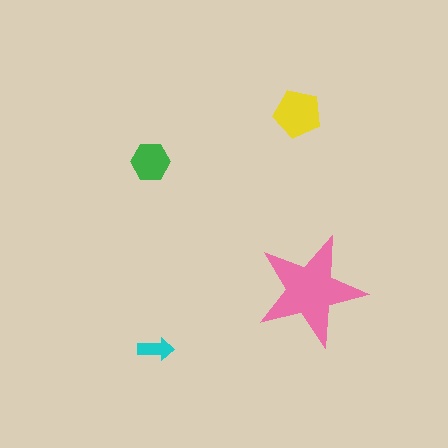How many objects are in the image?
There are 4 objects in the image.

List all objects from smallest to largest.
The cyan arrow, the green hexagon, the yellow pentagon, the pink star.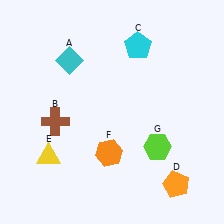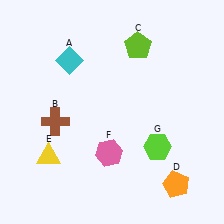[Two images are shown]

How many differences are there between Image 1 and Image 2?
There are 2 differences between the two images.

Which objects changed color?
C changed from cyan to lime. F changed from orange to pink.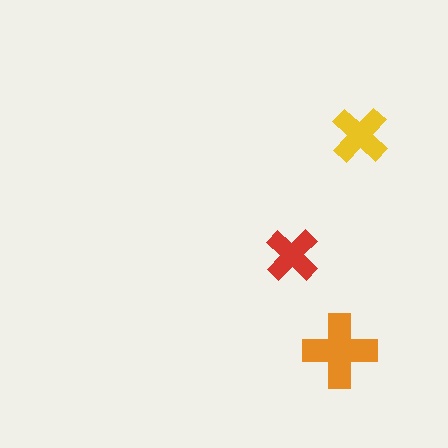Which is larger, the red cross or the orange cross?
The orange one.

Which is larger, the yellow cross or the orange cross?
The orange one.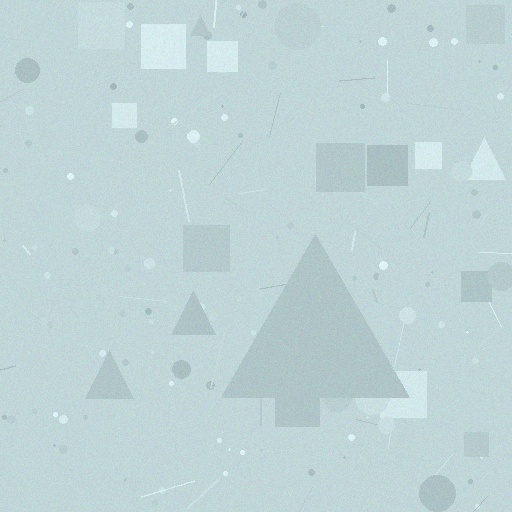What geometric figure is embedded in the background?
A triangle is embedded in the background.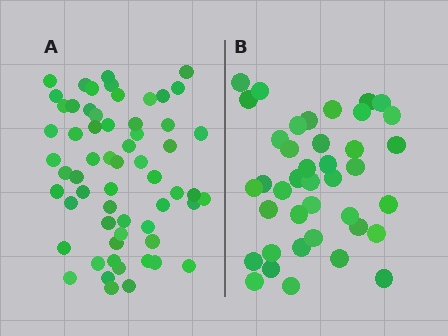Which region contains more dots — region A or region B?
Region A (the left region) has more dots.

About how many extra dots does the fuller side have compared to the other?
Region A has approximately 20 more dots than region B.